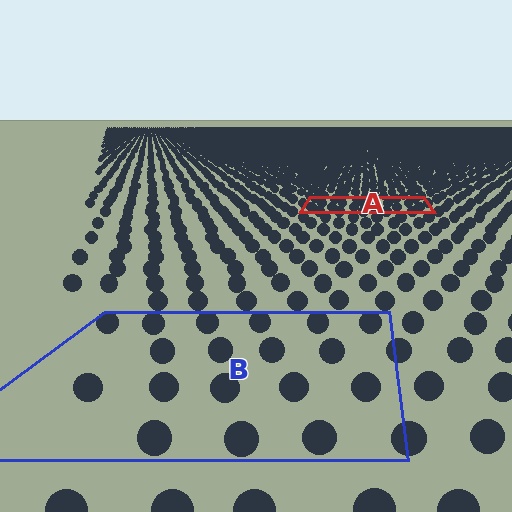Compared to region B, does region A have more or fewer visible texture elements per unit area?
Region A has more texture elements per unit area — they are packed more densely because it is farther away.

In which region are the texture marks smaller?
The texture marks are smaller in region A, because it is farther away.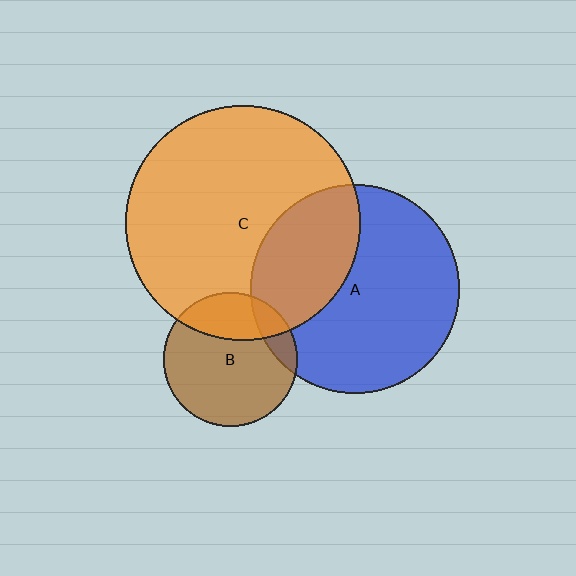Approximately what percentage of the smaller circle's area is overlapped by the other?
Approximately 35%.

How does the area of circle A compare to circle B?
Approximately 2.4 times.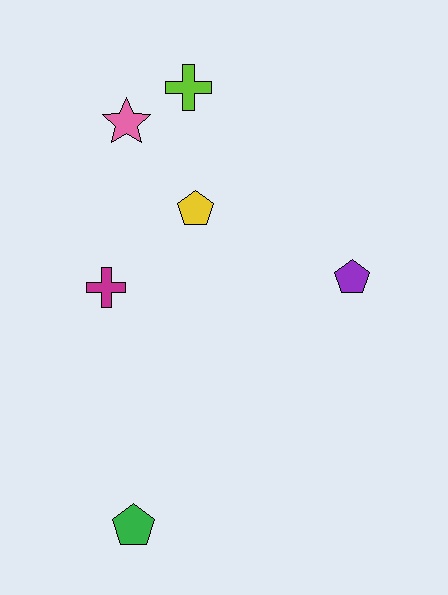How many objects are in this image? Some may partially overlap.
There are 6 objects.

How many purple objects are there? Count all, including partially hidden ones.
There is 1 purple object.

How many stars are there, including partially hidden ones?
There is 1 star.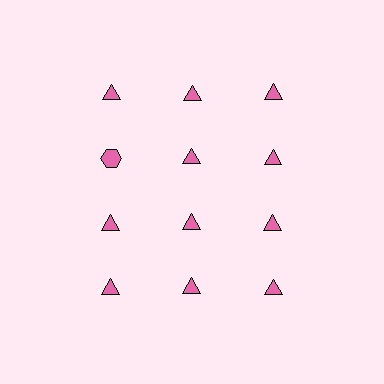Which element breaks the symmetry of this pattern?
The pink hexagon in the second row, leftmost column breaks the symmetry. All other shapes are pink triangles.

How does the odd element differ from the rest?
It has a different shape: hexagon instead of triangle.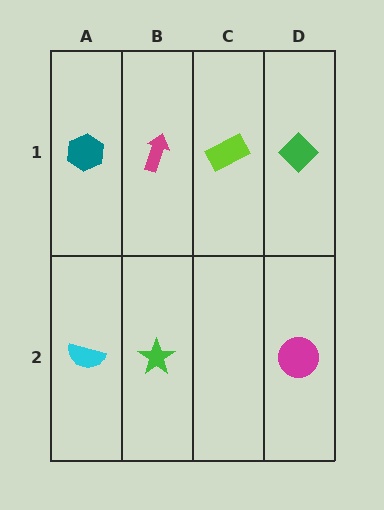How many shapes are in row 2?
3 shapes.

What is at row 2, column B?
A green star.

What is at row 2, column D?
A magenta circle.